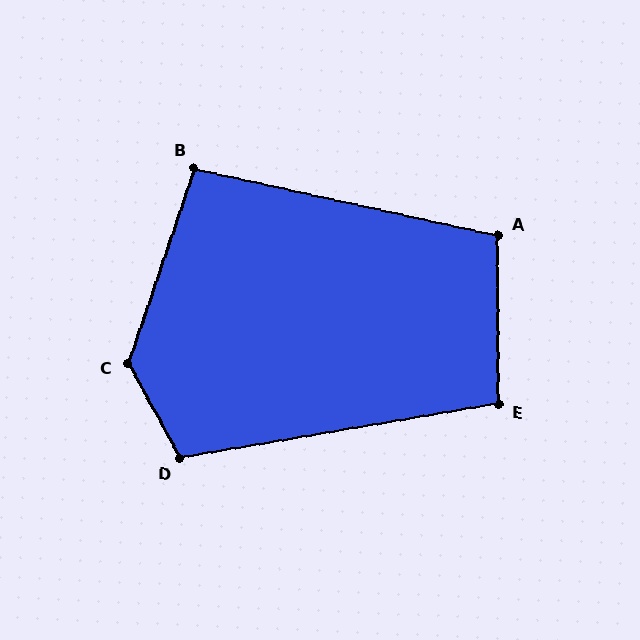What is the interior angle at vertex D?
Approximately 109 degrees (obtuse).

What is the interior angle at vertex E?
Approximately 100 degrees (obtuse).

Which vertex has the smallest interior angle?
B, at approximately 96 degrees.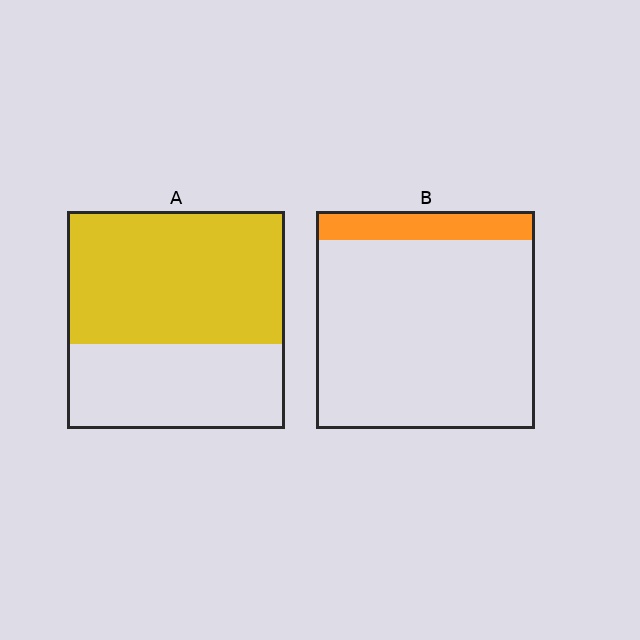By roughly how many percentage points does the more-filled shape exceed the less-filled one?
By roughly 50 percentage points (A over B).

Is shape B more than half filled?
No.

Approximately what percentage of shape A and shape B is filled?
A is approximately 60% and B is approximately 15%.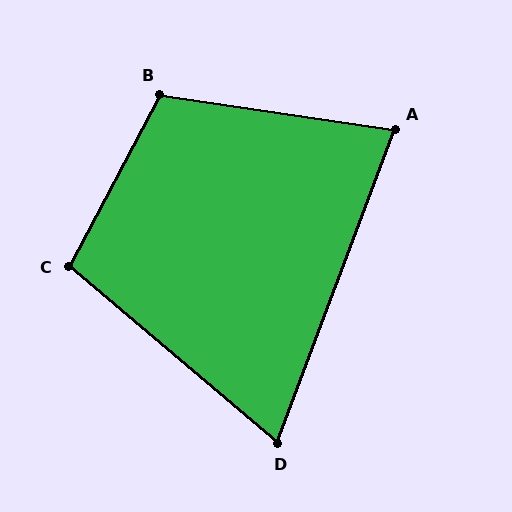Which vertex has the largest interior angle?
B, at approximately 110 degrees.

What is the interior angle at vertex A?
Approximately 78 degrees (acute).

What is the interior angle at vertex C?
Approximately 102 degrees (obtuse).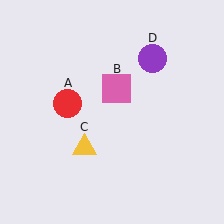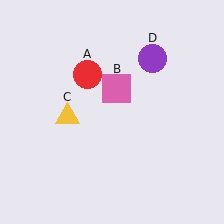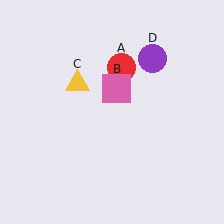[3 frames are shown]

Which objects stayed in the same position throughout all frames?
Pink square (object B) and purple circle (object D) remained stationary.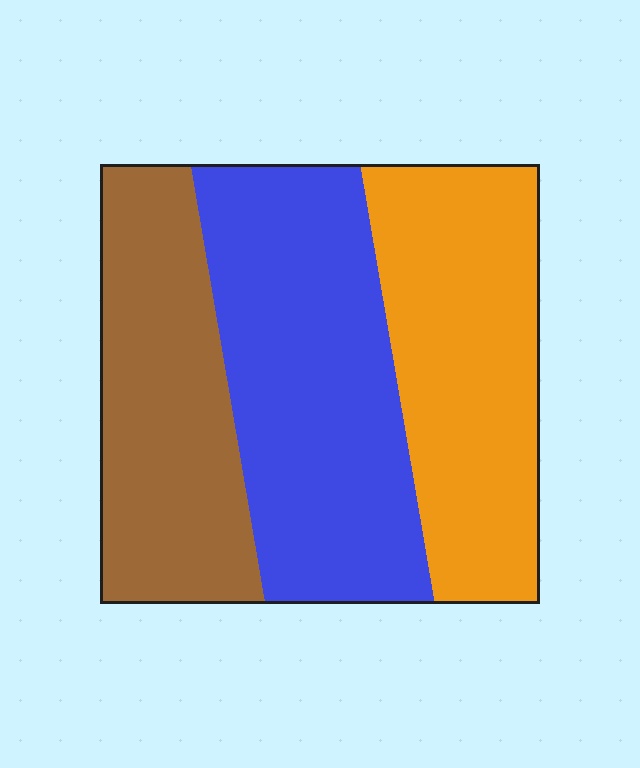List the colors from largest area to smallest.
From largest to smallest: blue, orange, brown.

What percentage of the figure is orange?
Orange covers 32% of the figure.